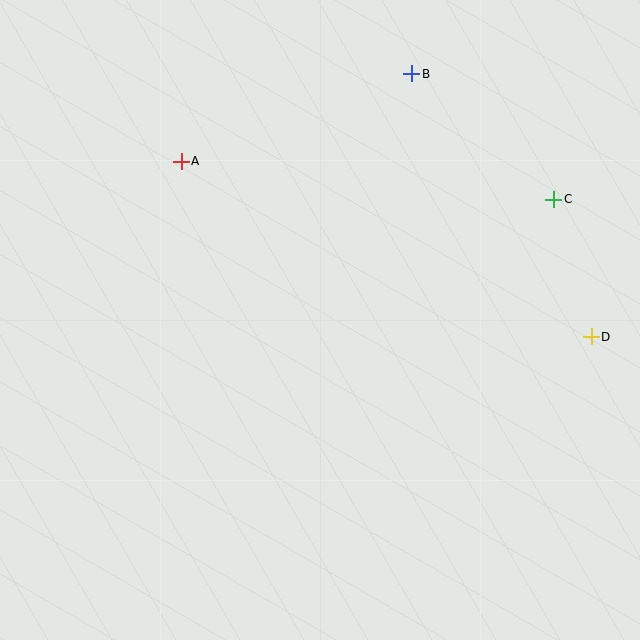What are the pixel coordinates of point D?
Point D is at (591, 337).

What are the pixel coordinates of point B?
Point B is at (412, 74).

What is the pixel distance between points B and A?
The distance between B and A is 247 pixels.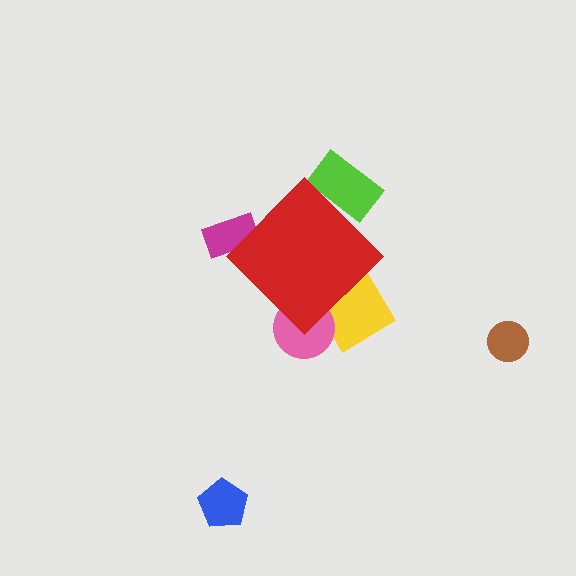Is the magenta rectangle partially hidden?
Yes, the magenta rectangle is partially hidden behind the red diamond.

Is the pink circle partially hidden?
Yes, the pink circle is partially hidden behind the red diamond.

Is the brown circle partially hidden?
No, the brown circle is fully visible.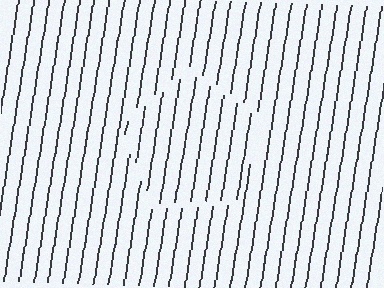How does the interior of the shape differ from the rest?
The interior of the shape contains the same grating, shifted by half a period — the contour is defined by the phase discontinuity where line-ends from the inner and outer gratings abut.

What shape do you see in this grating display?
An illusory pentagon. The interior of the shape contains the same grating, shifted by half a period — the contour is defined by the phase discontinuity where line-ends from the inner and outer gratings abut.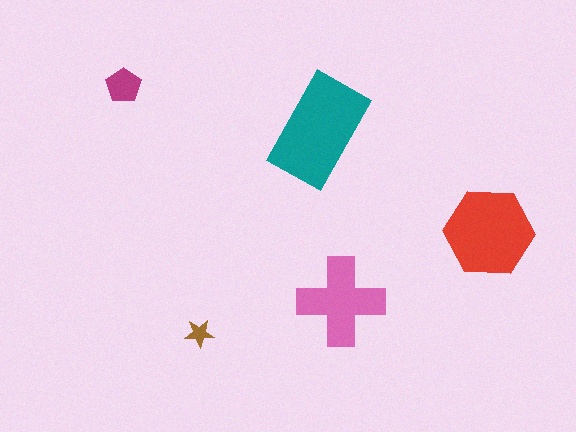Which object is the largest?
The teal rectangle.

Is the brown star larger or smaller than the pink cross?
Smaller.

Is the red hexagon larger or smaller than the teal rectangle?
Smaller.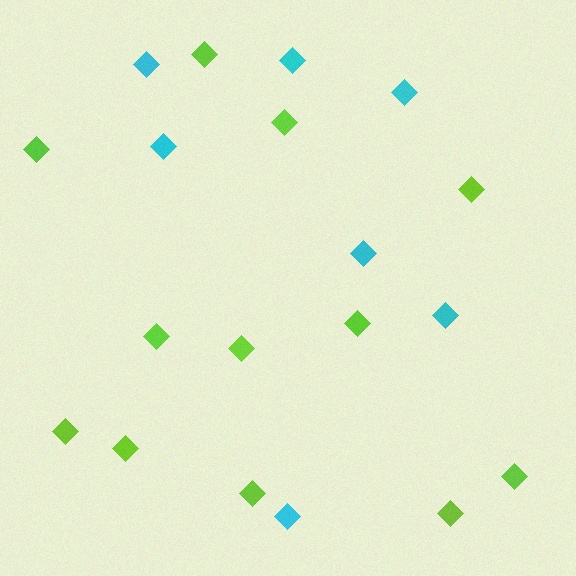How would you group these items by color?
There are 2 groups: one group of lime diamonds (12) and one group of cyan diamonds (7).